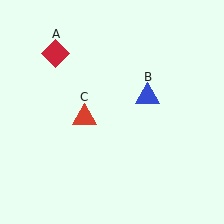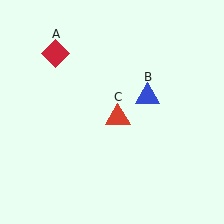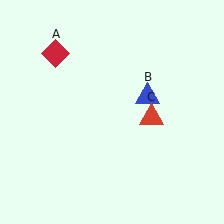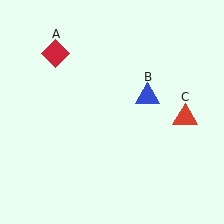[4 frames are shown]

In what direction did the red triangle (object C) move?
The red triangle (object C) moved right.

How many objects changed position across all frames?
1 object changed position: red triangle (object C).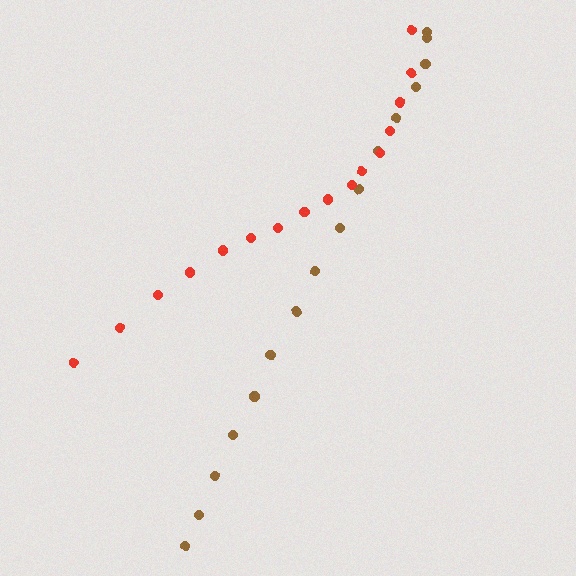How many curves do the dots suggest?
There are 2 distinct paths.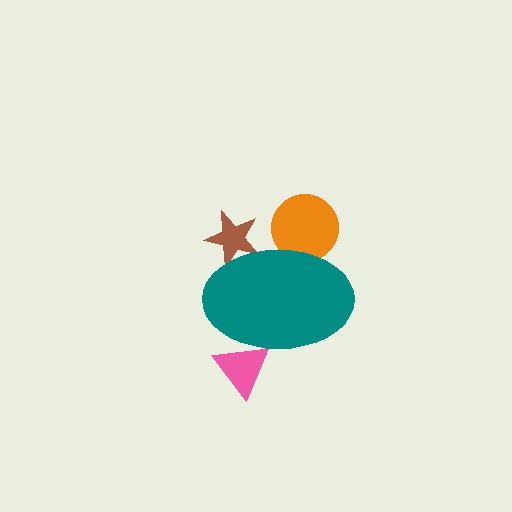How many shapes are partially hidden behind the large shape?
3 shapes are partially hidden.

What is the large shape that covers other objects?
A teal ellipse.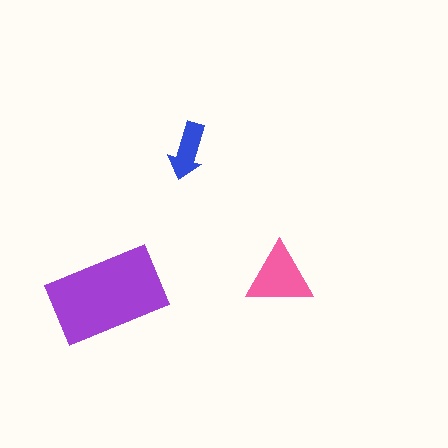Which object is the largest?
The purple rectangle.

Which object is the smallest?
The blue arrow.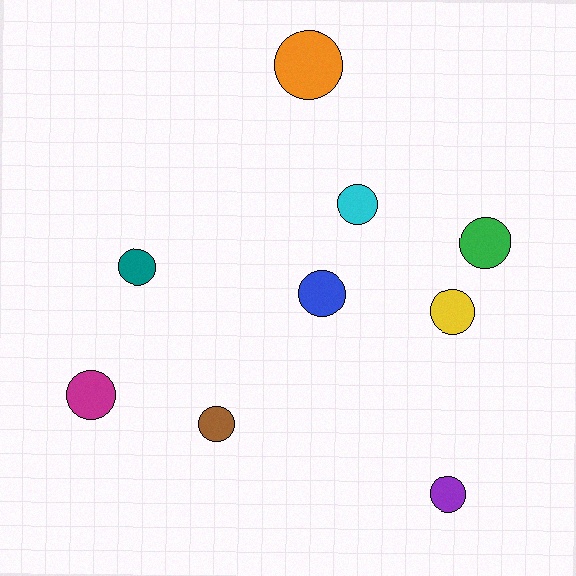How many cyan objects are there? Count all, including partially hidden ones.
There is 1 cyan object.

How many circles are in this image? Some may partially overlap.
There are 9 circles.